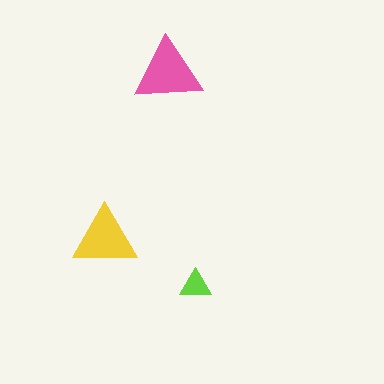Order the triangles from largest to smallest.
the pink one, the yellow one, the lime one.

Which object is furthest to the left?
The yellow triangle is leftmost.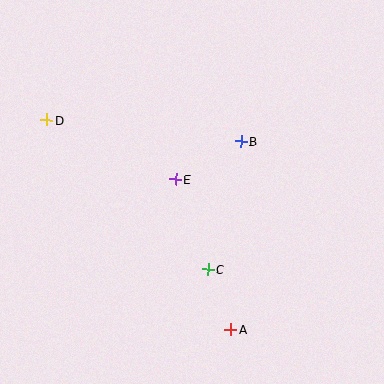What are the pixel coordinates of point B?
Point B is at (241, 141).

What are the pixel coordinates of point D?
Point D is at (47, 120).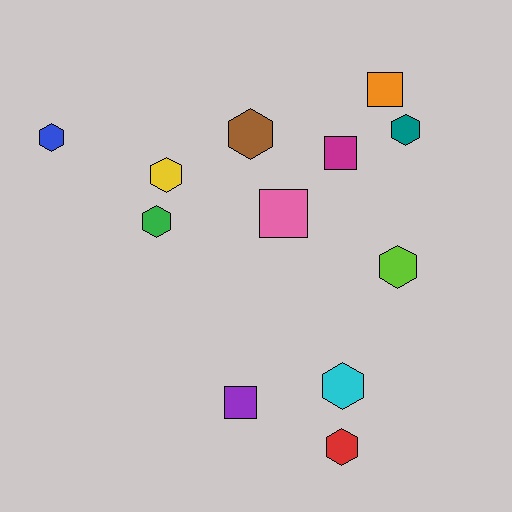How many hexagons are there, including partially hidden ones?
There are 8 hexagons.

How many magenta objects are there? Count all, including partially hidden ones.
There is 1 magenta object.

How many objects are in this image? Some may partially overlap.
There are 12 objects.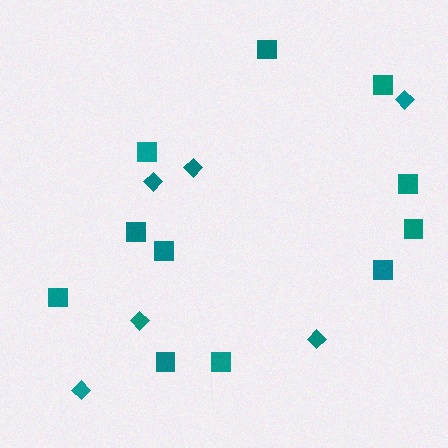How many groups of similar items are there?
There are 2 groups: one group of diamonds (6) and one group of squares (11).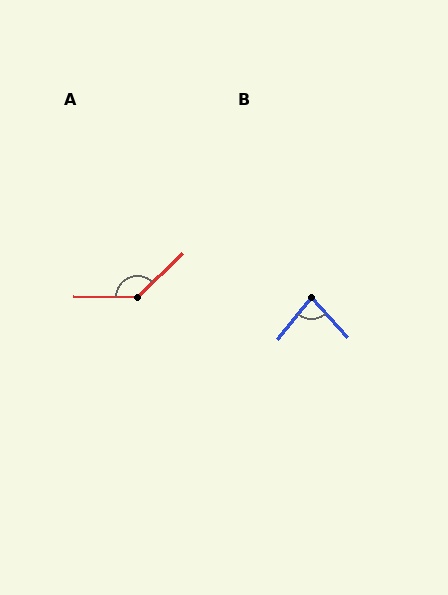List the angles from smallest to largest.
B (80°), A (135°).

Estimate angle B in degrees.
Approximately 80 degrees.